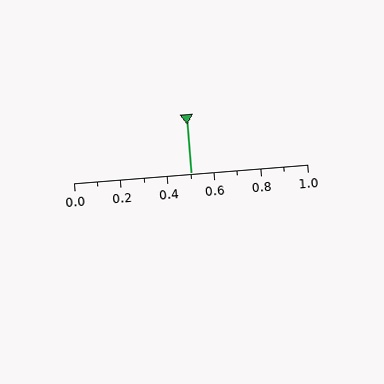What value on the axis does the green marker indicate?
The marker indicates approximately 0.5.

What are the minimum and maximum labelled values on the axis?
The axis runs from 0.0 to 1.0.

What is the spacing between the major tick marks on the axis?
The major ticks are spaced 0.2 apart.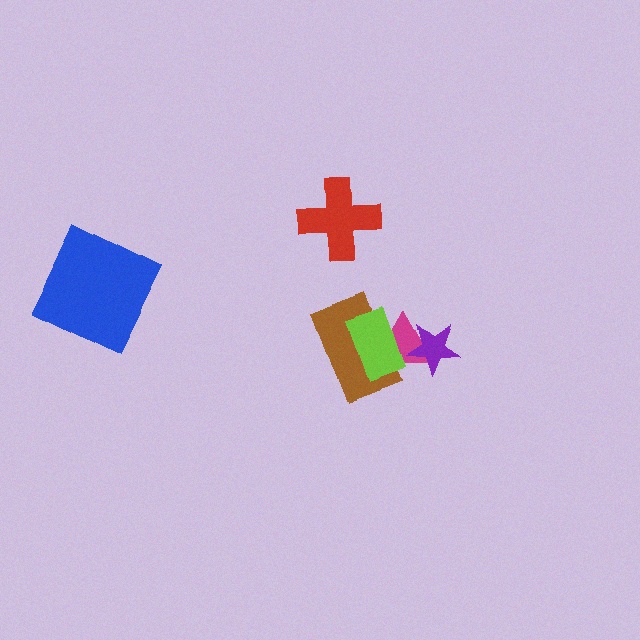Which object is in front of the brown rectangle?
The lime rectangle is in front of the brown rectangle.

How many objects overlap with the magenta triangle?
3 objects overlap with the magenta triangle.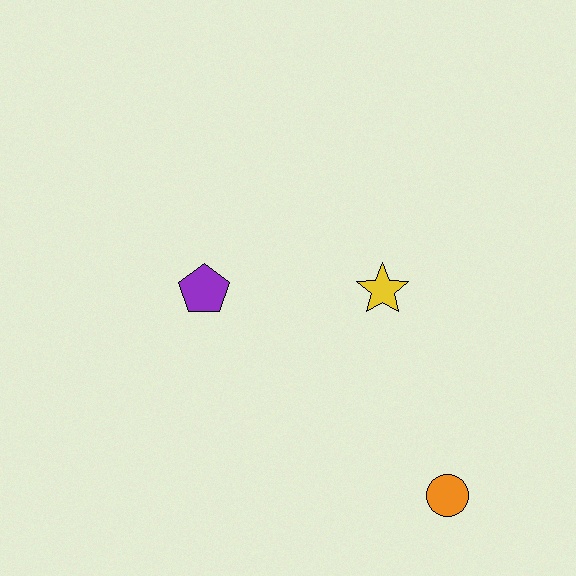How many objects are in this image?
There are 3 objects.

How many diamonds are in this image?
There are no diamonds.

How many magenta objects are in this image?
There are no magenta objects.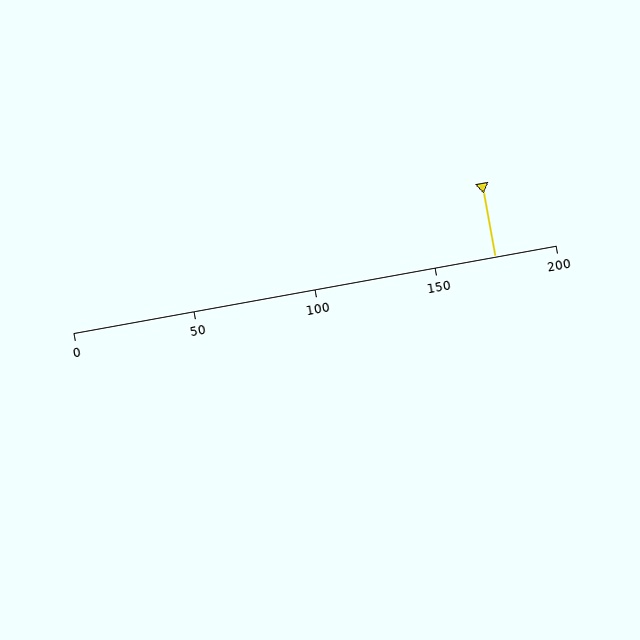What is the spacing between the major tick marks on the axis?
The major ticks are spaced 50 apart.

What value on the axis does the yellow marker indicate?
The marker indicates approximately 175.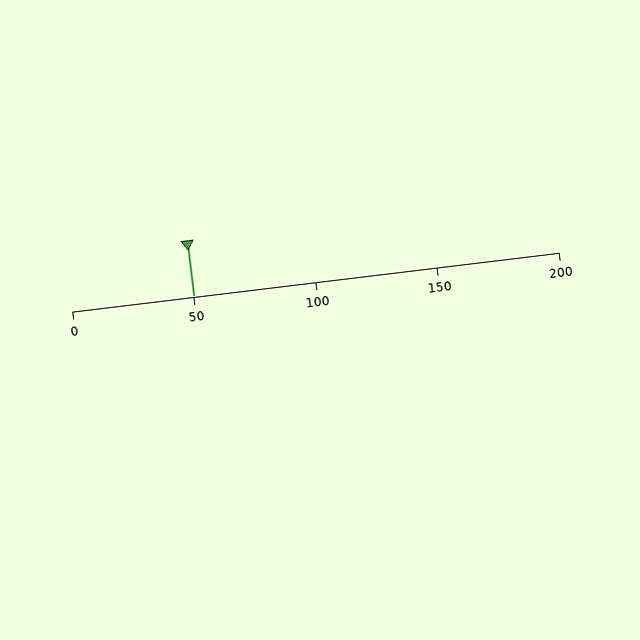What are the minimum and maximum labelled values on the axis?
The axis runs from 0 to 200.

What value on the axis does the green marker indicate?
The marker indicates approximately 50.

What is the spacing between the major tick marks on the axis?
The major ticks are spaced 50 apart.